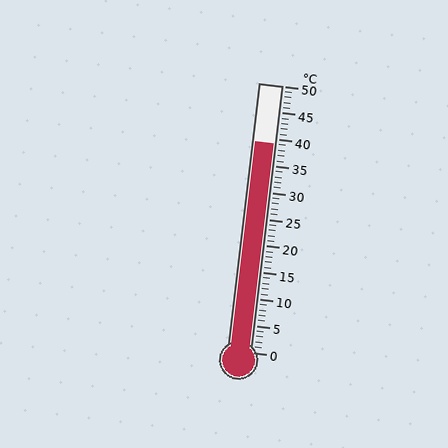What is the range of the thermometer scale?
The thermometer scale ranges from 0°C to 50°C.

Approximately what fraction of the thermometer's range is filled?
The thermometer is filled to approximately 80% of its range.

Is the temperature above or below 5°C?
The temperature is above 5°C.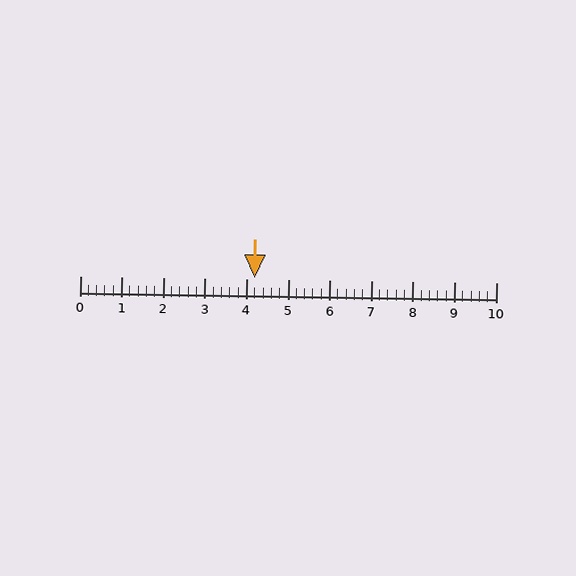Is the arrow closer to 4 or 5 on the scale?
The arrow is closer to 4.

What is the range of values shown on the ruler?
The ruler shows values from 0 to 10.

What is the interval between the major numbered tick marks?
The major tick marks are spaced 1 units apart.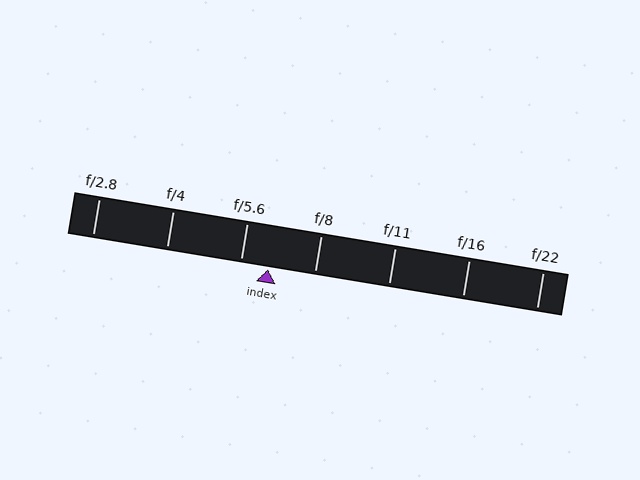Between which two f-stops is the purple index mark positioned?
The index mark is between f/5.6 and f/8.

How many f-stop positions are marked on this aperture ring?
There are 7 f-stop positions marked.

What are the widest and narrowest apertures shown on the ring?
The widest aperture shown is f/2.8 and the narrowest is f/22.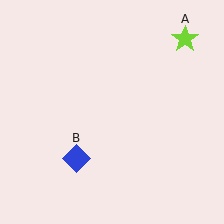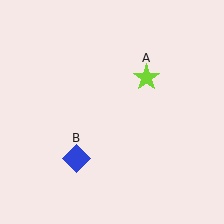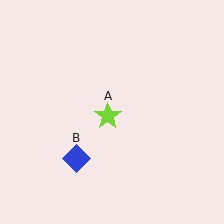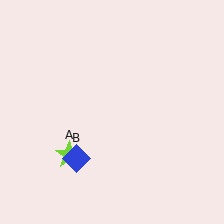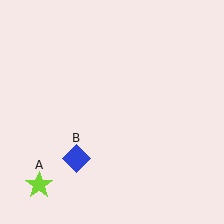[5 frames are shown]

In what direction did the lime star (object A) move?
The lime star (object A) moved down and to the left.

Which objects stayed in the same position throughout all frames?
Blue diamond (object B) remained stationary.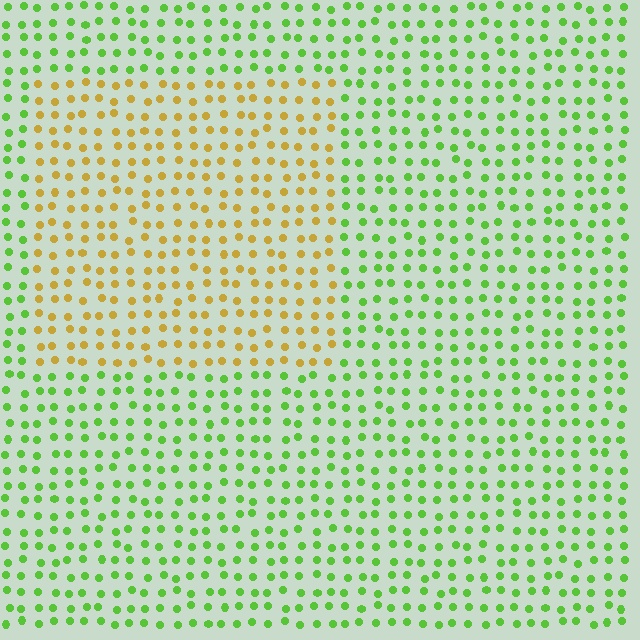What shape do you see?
I see a rectangle.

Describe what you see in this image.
The image is filled with small lime elements in a uniform arrangement. A rectangle-shaped region is visible where the elements are tinted to a slightly different hue, forming a subtle color boundary.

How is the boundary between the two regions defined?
The boundary is defined purely by a slight shift in hue (about 60 degrees). Spacing, size, and orientation are identical on both sides.